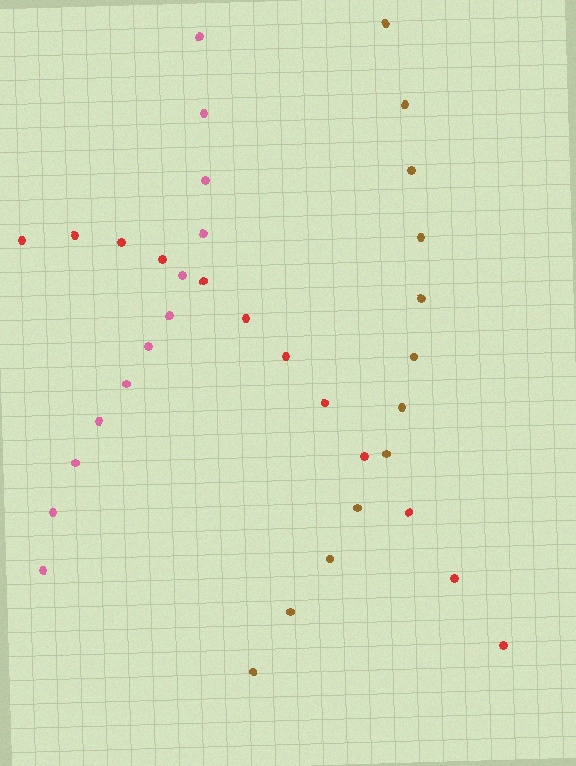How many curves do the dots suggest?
There are 3 distinct paths.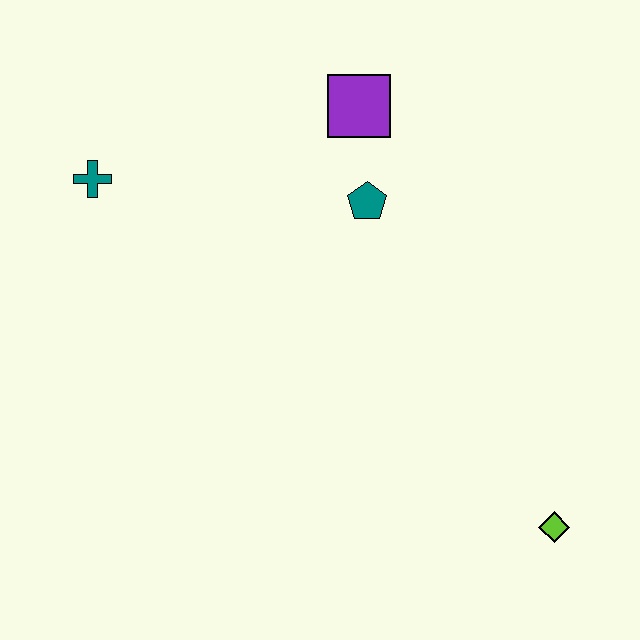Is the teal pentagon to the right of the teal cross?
Yes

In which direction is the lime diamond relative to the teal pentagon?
The lime diamond is below the teal pentagon.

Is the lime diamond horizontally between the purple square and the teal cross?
No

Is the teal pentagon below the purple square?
Yes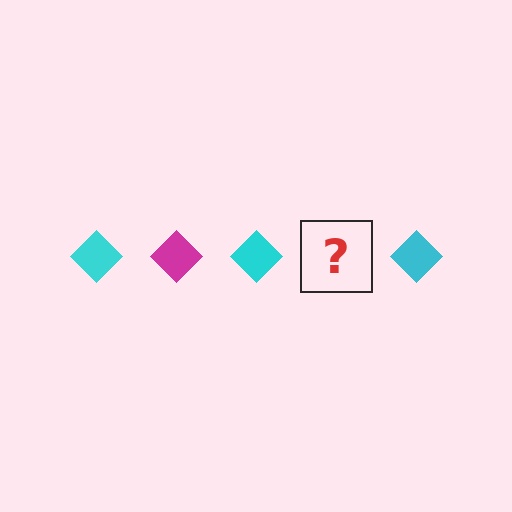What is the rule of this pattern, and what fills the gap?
The rule is that the pattern cycles through cyan, magenta diamonds. The gap should be filled with a magenta diamond.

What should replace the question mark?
The question mark should be replaced with a magenta diamond.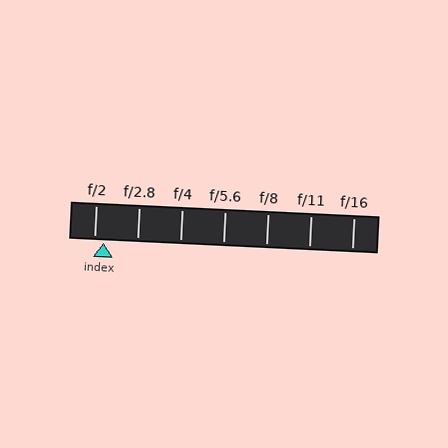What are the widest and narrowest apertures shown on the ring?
The widest aperture shown is f/2 and the narrowest is f/16.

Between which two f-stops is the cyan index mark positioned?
The index mark is between f/2 and f/2.8.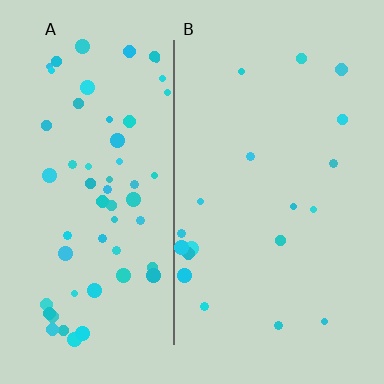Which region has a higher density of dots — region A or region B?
A (the left).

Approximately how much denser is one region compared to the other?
Approximately 3.2× — region A over region B.